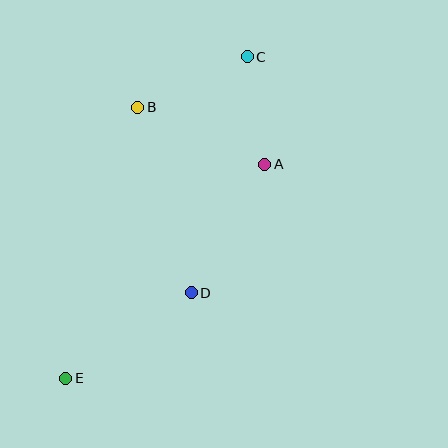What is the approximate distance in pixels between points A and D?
The distance between A and D is approximately 148 pixels.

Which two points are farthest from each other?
Points C and E are farthest from each other.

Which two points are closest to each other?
Points A and C are closest to each other.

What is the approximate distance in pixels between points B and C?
The distance between B and C is approximately 121 pixels.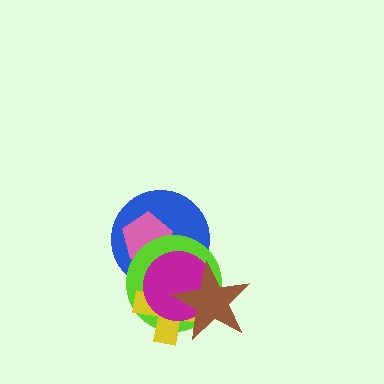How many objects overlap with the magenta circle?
4 objects overlap with the magenta circle.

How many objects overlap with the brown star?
4 objects overlap with the brown star.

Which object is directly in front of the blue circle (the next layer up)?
The pink pentagon is directly in front of the blue circle.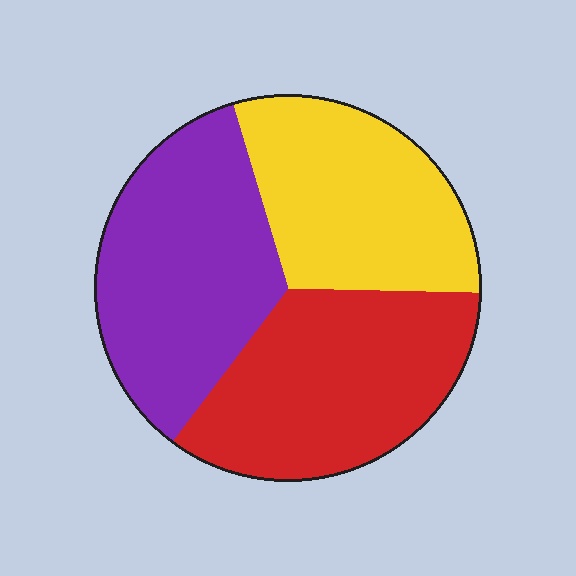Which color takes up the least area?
Yellow, at roughly 30%.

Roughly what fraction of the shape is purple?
Purple covers around 35% of the shape.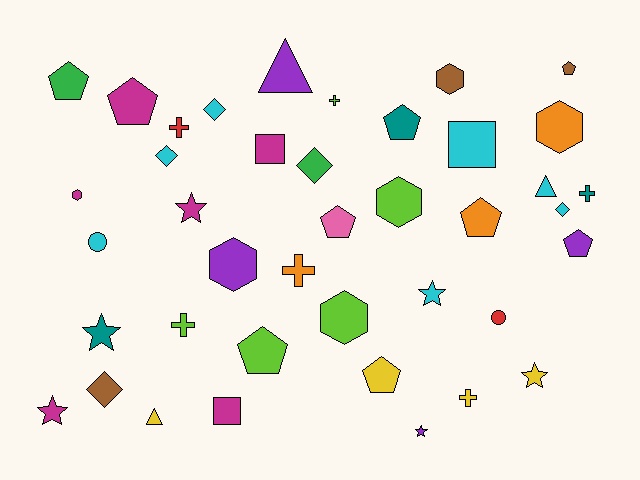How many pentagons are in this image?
There are 9 pentagons.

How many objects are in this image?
There are 40 objects.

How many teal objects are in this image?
There are 3 teal objects.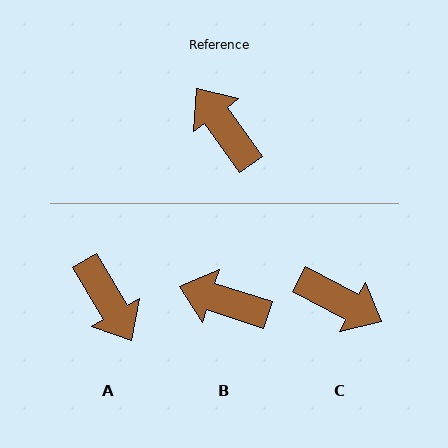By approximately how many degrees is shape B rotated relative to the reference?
Approximately 36 degrees counter-clockwise.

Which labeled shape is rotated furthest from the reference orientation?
A, about 175 degrees away.